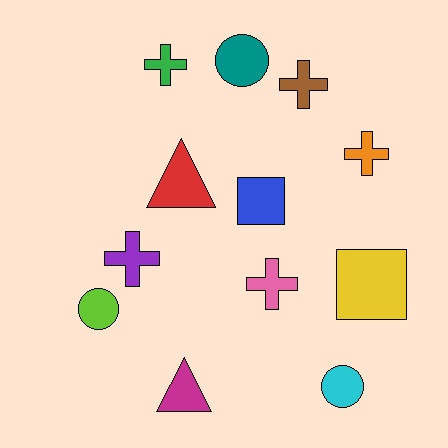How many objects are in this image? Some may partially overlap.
There are 12 objects.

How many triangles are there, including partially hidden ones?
There are 2 triangles.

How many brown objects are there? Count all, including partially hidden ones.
There is 1 brown object.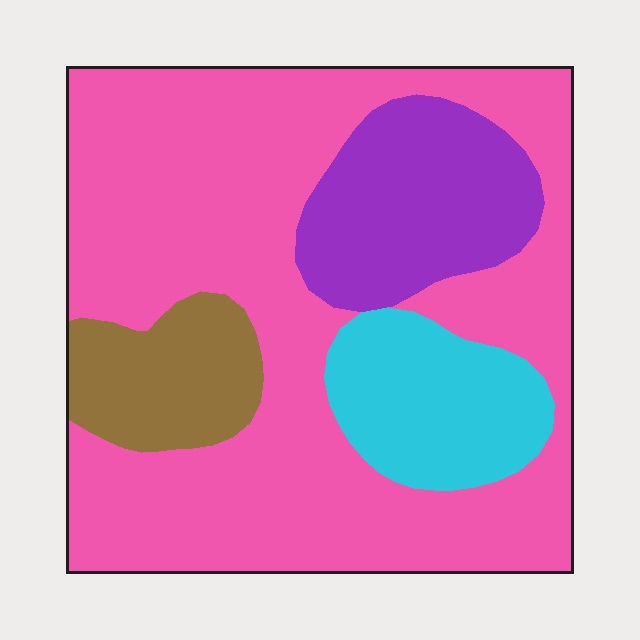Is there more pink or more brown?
Pink.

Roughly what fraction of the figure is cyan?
Cyan takes up about one eighth (1/8) of the figure.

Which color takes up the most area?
Pink, at roughly 65%.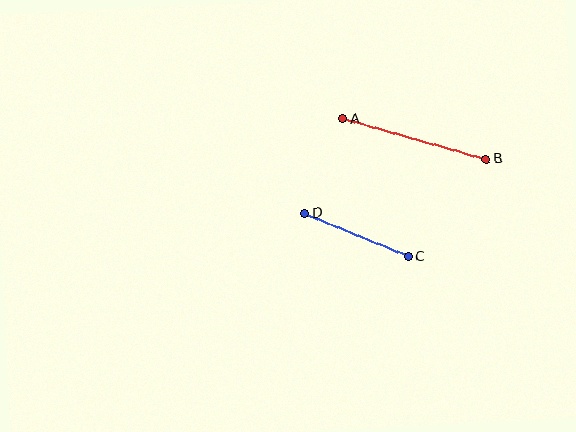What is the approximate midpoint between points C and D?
The midpoint is at approximately (357, 235) pixels.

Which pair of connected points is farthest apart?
Points A and B are farthest apart.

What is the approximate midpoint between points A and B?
The midpoint is at approximately (414, 139) pixels.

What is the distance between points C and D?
The distance is approximately 112 pixels.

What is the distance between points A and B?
The distance is approximately 149 pixels.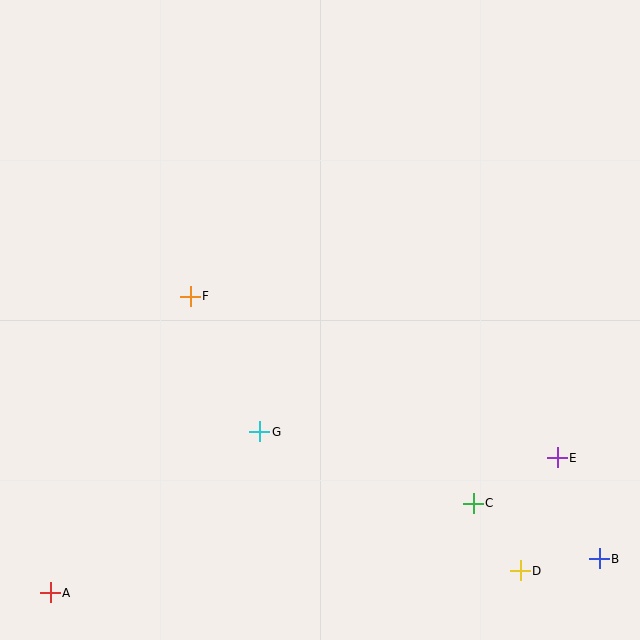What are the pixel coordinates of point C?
Point C is at (473, 503).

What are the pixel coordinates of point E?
Point E is at (557, 458).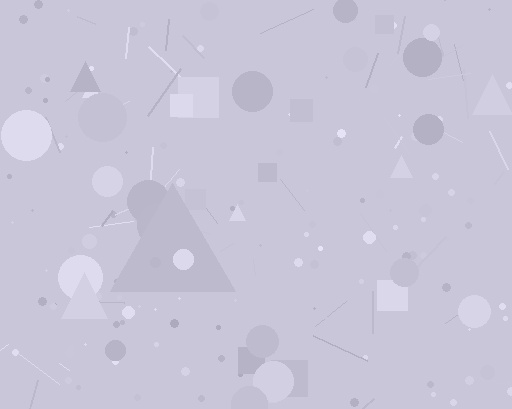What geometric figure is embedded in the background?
A triangle is embedded in the background.